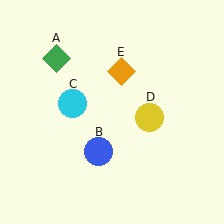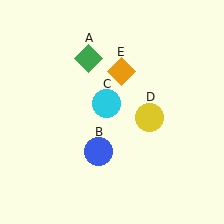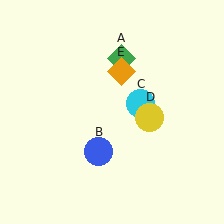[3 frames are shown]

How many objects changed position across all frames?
2 objects changed position: green diamond (object A), cyan circle (object C).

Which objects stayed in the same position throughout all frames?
Blue circle (object B) and yellow circle (object D) and orange diamond (object E) remained stationary.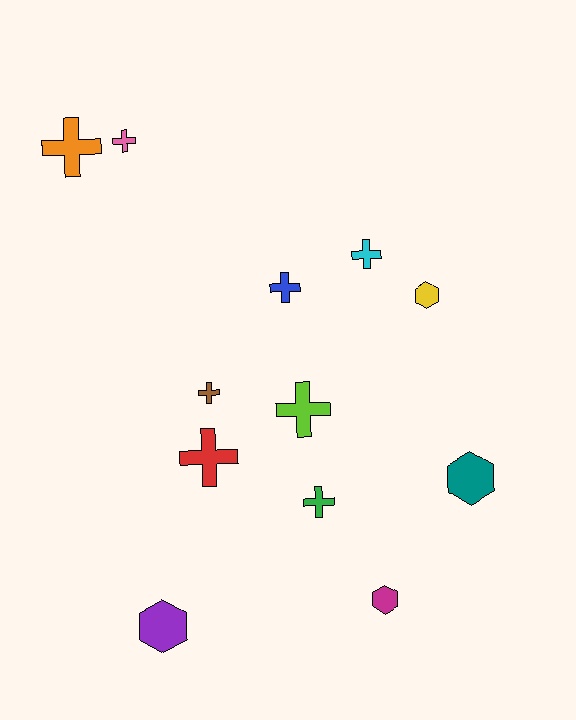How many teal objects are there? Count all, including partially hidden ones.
There is 1 teal object.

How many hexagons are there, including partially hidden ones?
There are 4 hexagons.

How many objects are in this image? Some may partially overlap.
There are 12 objects.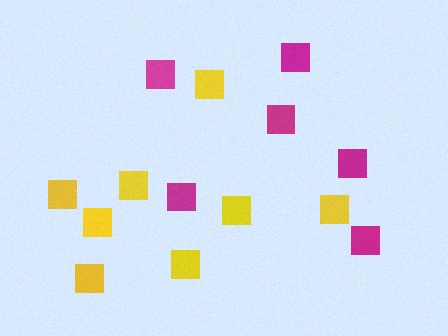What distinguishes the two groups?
There are 2 groups: one group of magenta squares (6) and one group of yellow squares (8).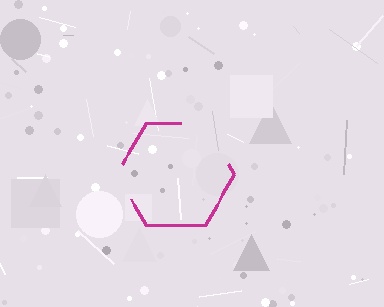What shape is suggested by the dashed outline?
The dashed outline suggests a hexagon.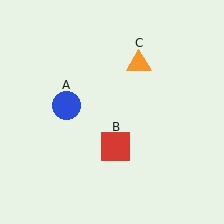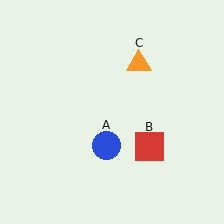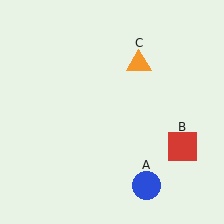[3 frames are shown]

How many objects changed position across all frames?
2 objects changed position: blue circle (object A), red square (object B).